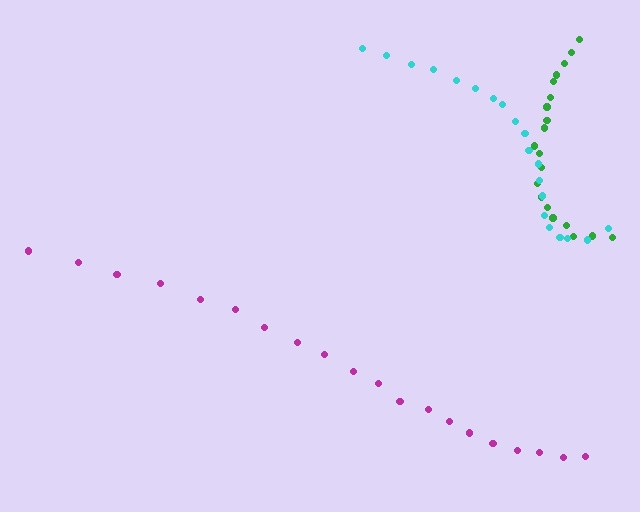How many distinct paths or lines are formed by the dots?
There are 3 distinct paths.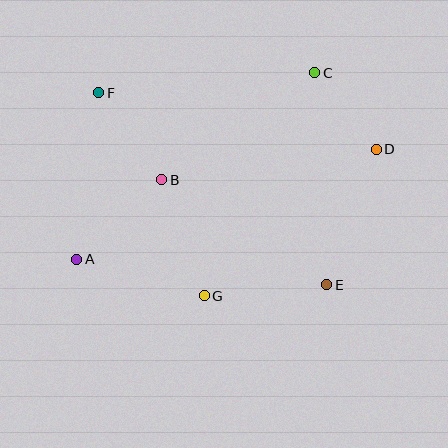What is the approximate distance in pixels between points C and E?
The distance between C and E is approximately 213 pixels.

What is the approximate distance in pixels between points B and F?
The distance between B and F is approximately 108 pixels.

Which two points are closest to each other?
Points C and D are closest to each other.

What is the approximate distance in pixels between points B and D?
The distance between B and D is approximately 217 pixels.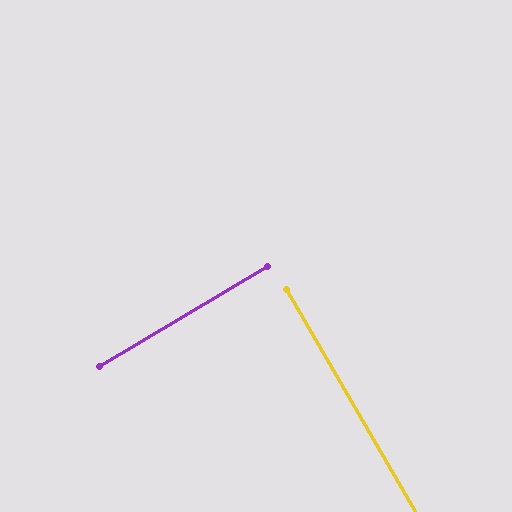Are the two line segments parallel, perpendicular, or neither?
Perpendicular — they meet at approximately 89°.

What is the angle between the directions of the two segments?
Approximately 89 degrees.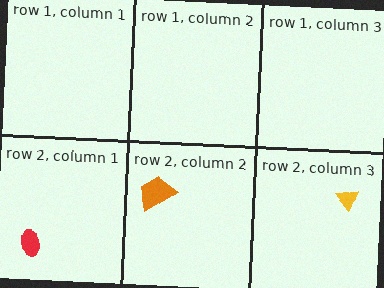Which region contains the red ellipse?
The row 2, column 1 region.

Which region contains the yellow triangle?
The row 2, column 3 region.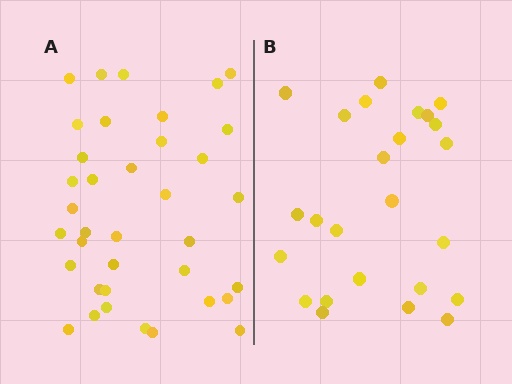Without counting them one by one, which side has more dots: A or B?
Region A (the left region) has more dots.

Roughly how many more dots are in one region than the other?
Region A has roughly 12 or so more dots than region B.